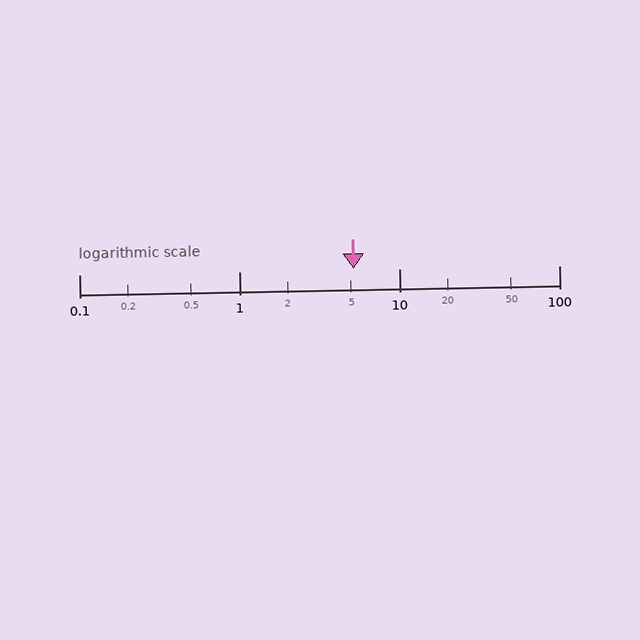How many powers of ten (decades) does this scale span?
The scale spans 3 decades, from 0.1 to 100.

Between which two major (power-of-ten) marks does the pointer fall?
The pointer is between 1 and 10.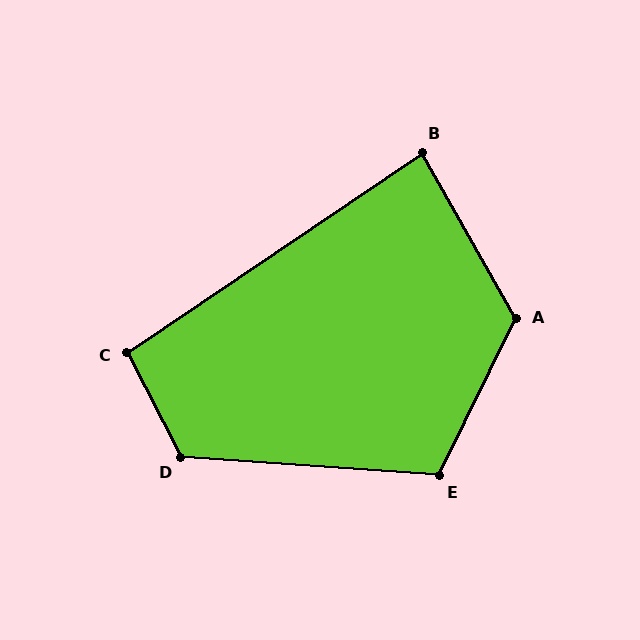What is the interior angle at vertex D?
Approximately 121 degrees (obtuse).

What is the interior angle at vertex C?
Approximately 97 degrees (obtuse).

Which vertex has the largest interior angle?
A, at approximately 124 degrees.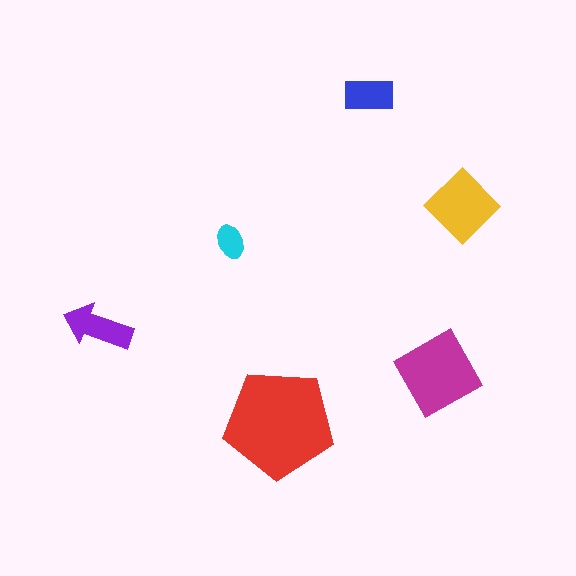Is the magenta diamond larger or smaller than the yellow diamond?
Larger.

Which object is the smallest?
The cyan ellipse.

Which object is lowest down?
The red pentagon is bottommost.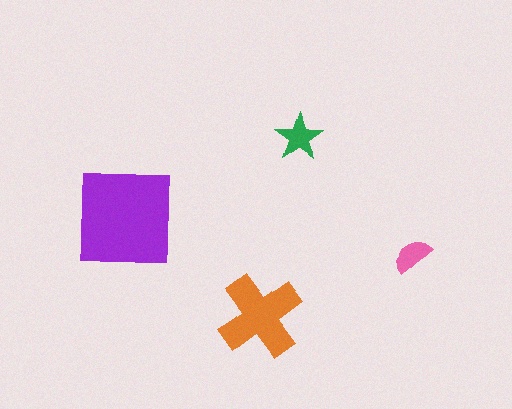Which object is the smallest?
The pink semicircle.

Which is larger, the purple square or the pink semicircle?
The purple square.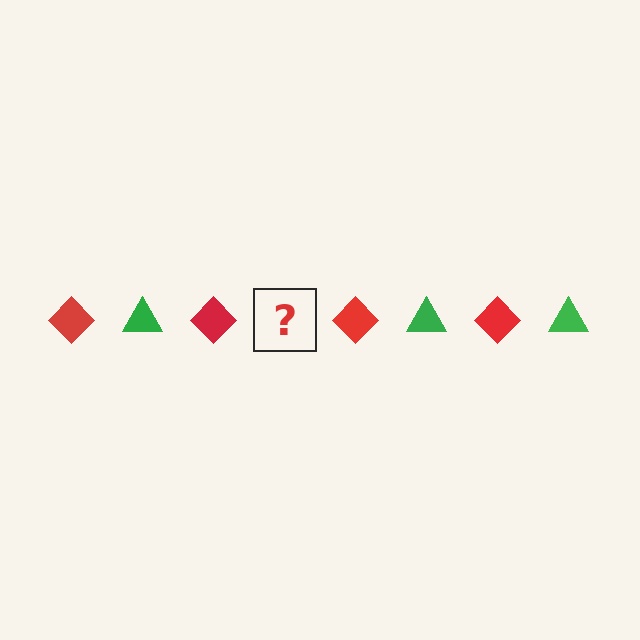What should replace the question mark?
The question mark should be replaced with a green triangle.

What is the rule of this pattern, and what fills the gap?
The rule is that the pattern alternates between red diamond and green triangle. The gap should be filled with a green triangle.